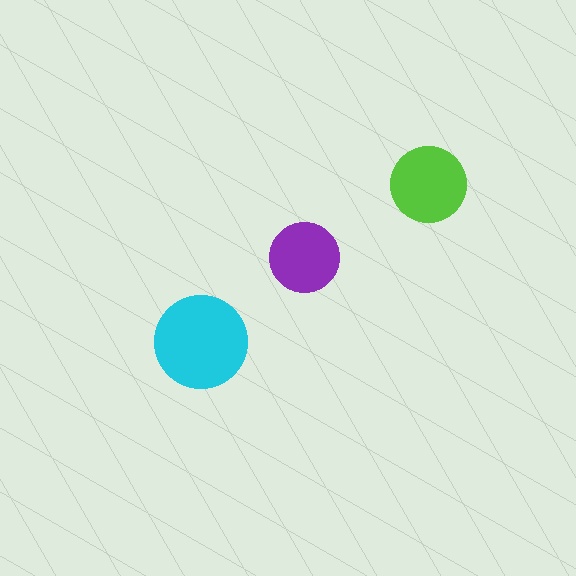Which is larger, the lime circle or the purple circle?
The lime one.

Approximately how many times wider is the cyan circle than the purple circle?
About 1.5 times wider.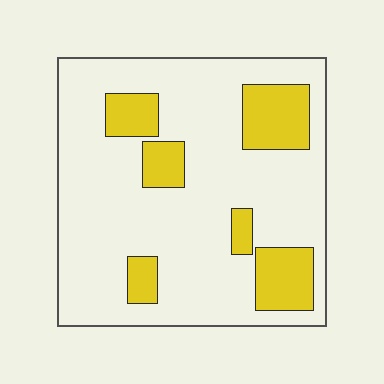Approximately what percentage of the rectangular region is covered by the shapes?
Approximately 20%.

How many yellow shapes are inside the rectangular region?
6.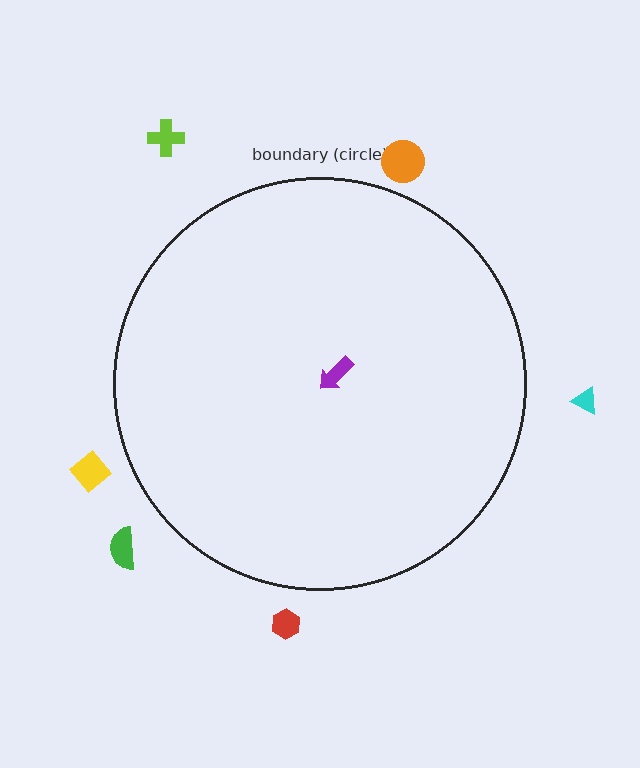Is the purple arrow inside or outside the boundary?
Inside.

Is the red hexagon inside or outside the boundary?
Outside.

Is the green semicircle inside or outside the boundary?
Outside.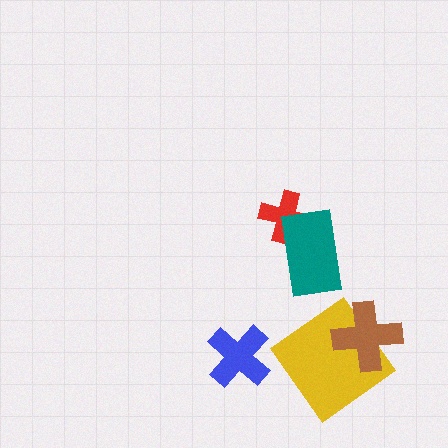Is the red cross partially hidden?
Yes, it is partially covered by another shape.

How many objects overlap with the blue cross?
0 objects overlap with the blue cross.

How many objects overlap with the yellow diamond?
1 object overlaps with the yellow diamond.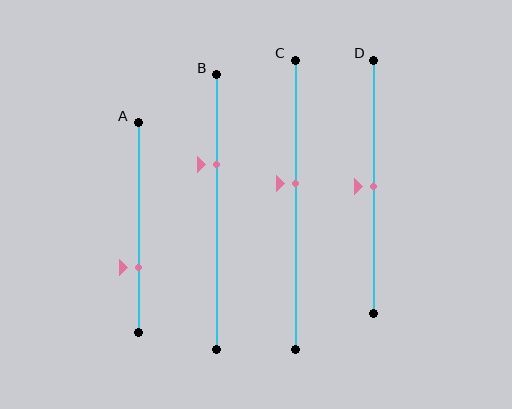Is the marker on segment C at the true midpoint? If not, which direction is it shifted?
No, the marker on segment C is shifted upward by about 7% of the segment length.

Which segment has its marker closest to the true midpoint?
Segment D has its marker closest to the true midpoint.